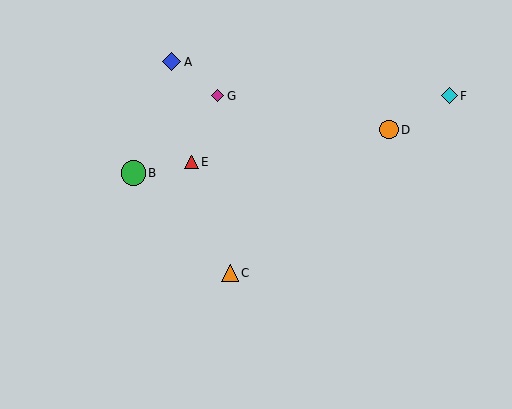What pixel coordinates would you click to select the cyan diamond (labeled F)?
Click at (450, 96) to select the cyan diamond F.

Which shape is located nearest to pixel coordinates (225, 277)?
The orange triangle (labeled C) at (230, 273) is nearest to that location.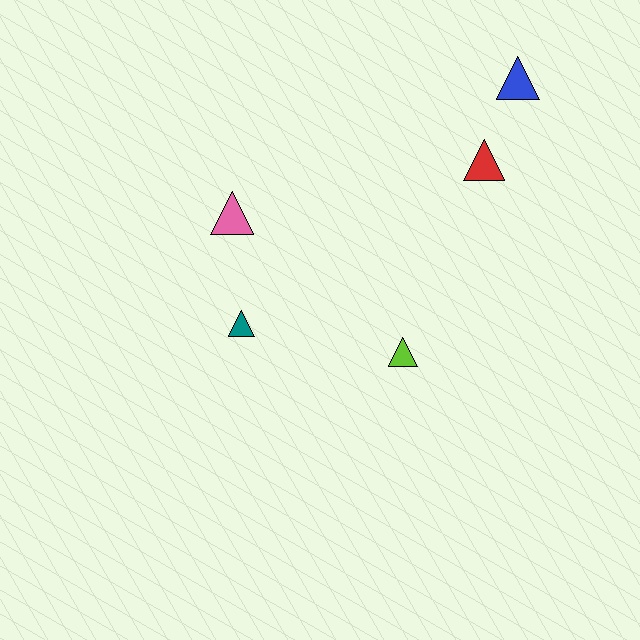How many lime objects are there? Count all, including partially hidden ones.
There is 1 lime object.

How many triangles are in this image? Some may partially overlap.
There are 5 triangles.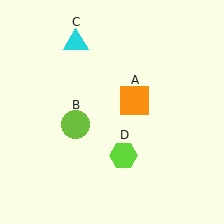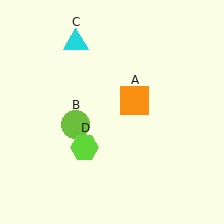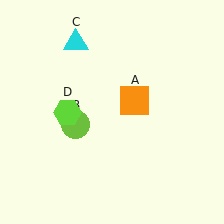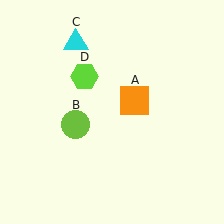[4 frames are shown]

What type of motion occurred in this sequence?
The lime hexagon (object D) rotated clockwise around the center of the scene.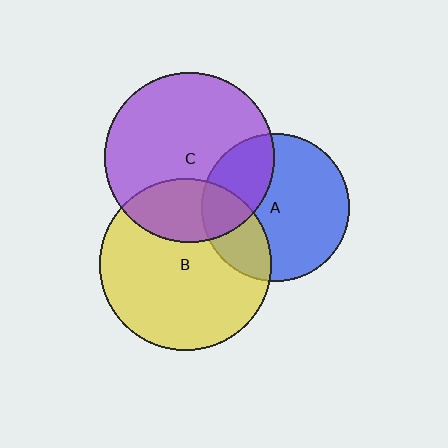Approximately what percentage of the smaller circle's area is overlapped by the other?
Approximately 30%.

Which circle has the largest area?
Circle B (yellow).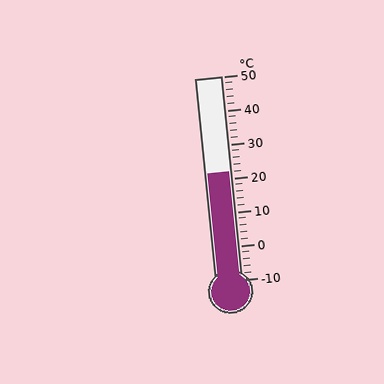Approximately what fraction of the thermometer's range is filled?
The thermometer is filled to approximately 55% of its range.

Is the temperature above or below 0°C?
The temperature is above 0°C.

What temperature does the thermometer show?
The thermometer shows approximately 22°C.